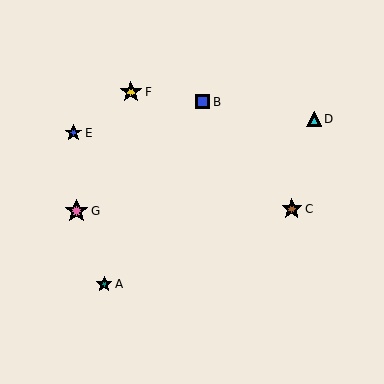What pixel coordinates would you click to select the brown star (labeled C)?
Click at (292, 209) to select the brown star C.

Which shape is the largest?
The pink star (labeled G) is the largest.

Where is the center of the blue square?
The center of the blue square is at (203, 102).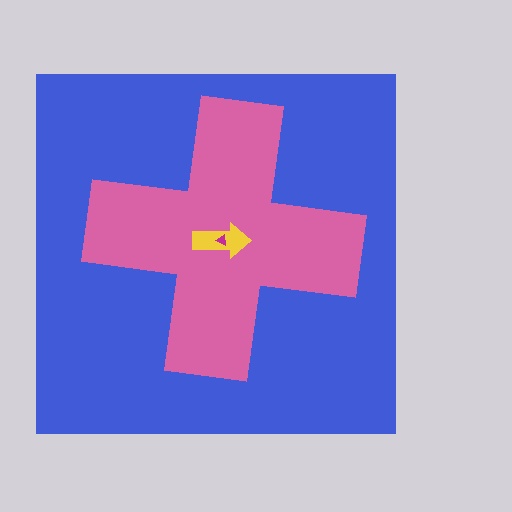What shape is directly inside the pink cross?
The yellow arrow.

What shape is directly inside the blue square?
The pink cross.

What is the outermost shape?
The blue square.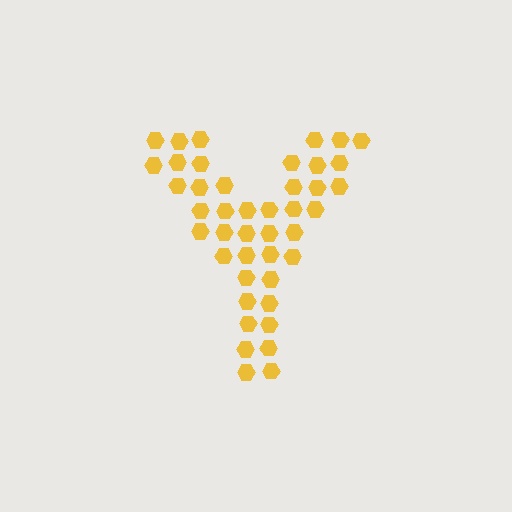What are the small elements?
The small elements are hexagons.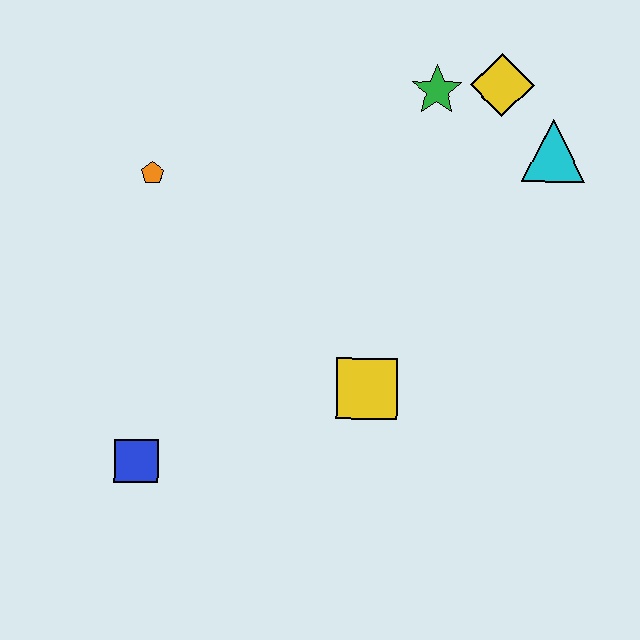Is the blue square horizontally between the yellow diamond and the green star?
No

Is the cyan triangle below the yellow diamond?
Yes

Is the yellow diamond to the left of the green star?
No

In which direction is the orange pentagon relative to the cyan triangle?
The orange pentagon is to the left of the cyan triangle.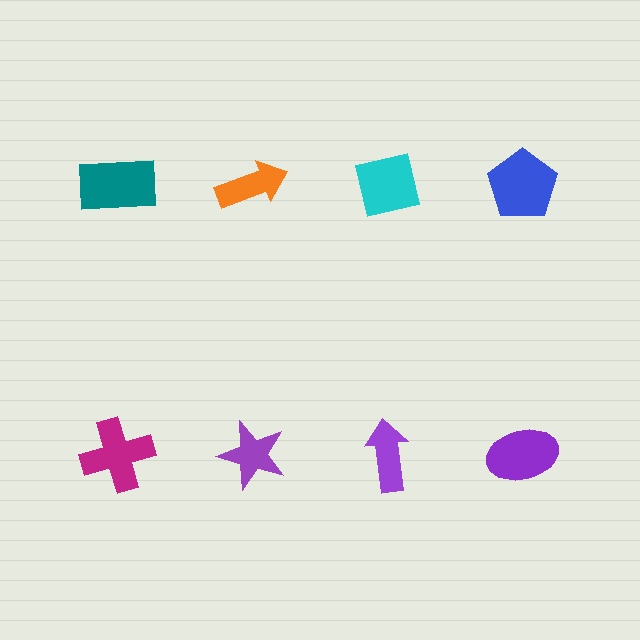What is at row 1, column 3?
A cyan square.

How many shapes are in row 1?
4 shapes.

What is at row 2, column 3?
A purple arrow.